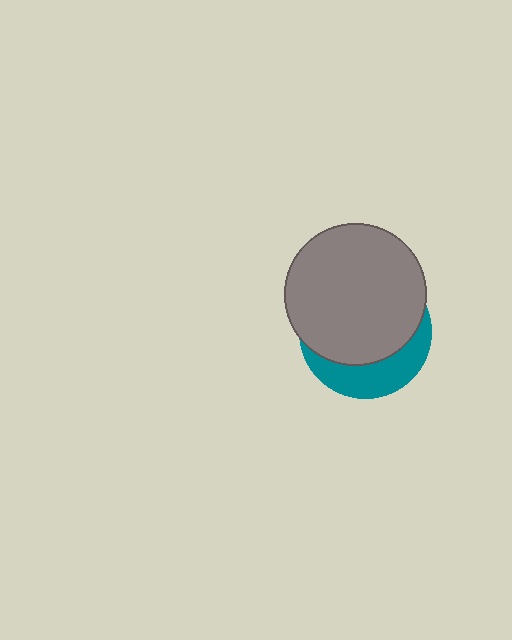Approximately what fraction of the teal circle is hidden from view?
Roughly 69% of the teal circle is hidden behind the gray circle.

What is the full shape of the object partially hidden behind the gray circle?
The partially hidden object is a teal circle.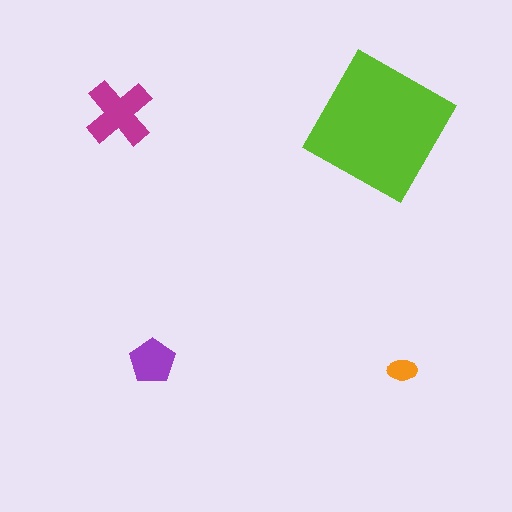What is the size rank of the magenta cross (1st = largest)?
2nd.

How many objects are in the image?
There are 4 objects in the image.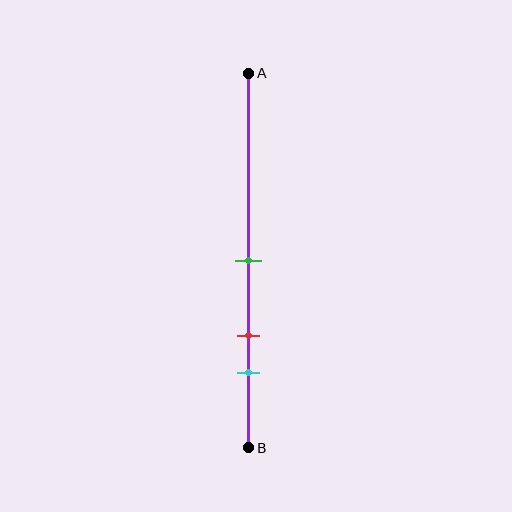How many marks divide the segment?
There are 3 marks dividing the segment.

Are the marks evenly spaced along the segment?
Yes, the marks are approximately evenly spaced.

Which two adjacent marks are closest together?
The red and cyan marks are the closest adjacent pair.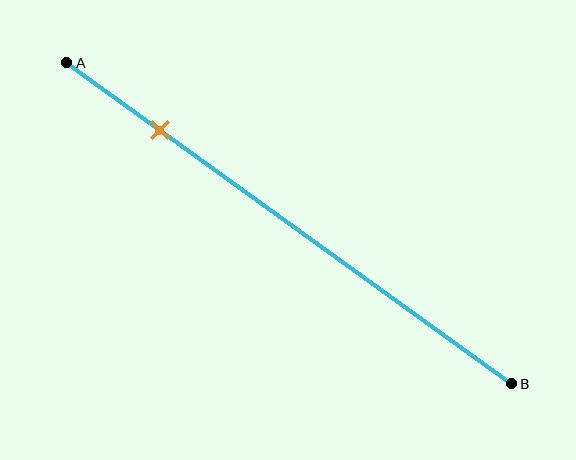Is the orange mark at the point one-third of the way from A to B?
No, the mark is at about 20% from A, not at the 33% one-third point.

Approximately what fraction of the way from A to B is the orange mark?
The orange mark is approximately 20% of the way from A to B.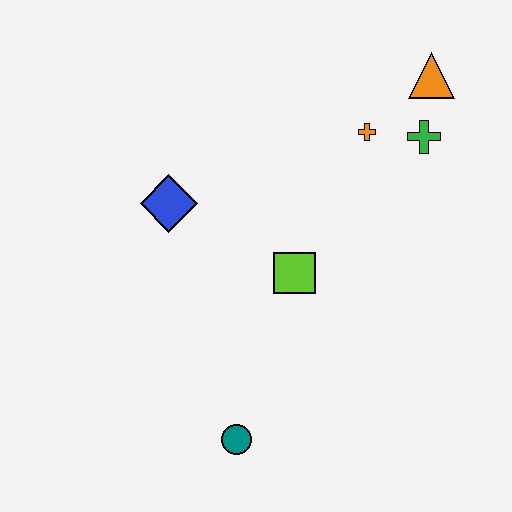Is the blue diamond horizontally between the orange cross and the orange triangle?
No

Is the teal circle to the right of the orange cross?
No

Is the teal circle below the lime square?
Yes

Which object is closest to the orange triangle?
The green cross is closest to the orange triangle.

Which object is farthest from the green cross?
The teal circle is farthest from the green cross.